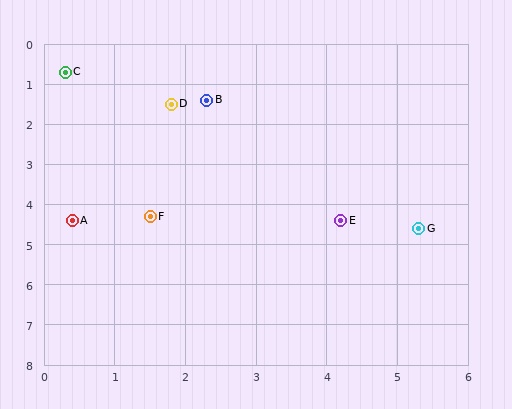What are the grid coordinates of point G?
Point G is at approximately (5.3, 4.6).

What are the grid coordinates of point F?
Point F is at approximately (1.5, 4.3).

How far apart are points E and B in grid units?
Points E and B are about 3.6 grid units apart.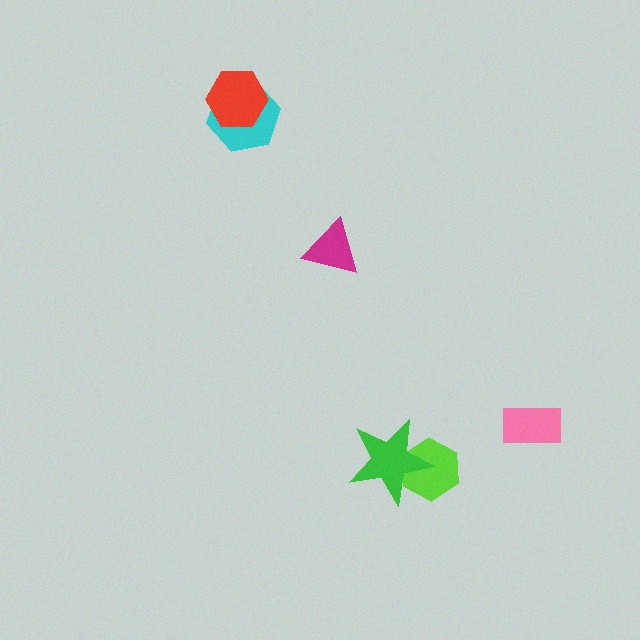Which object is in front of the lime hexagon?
The green star is in front of the lime hexagon.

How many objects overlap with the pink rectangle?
0 objects overlap with the pink rectangle.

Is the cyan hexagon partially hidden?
Yes, it is partially covered by another shape.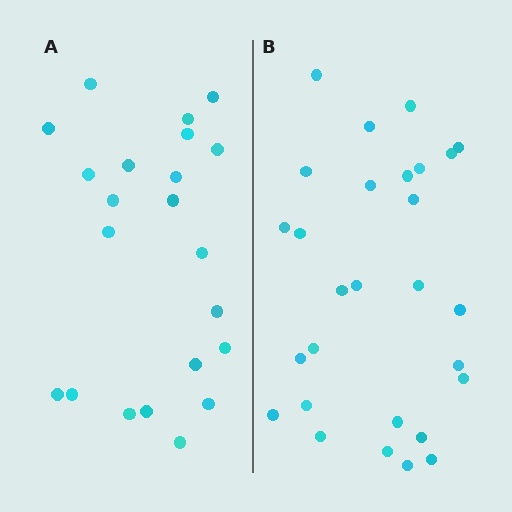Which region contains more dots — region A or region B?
Region B (the right region) has more dots.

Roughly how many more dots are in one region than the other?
Region B has about 6 more dots than region A.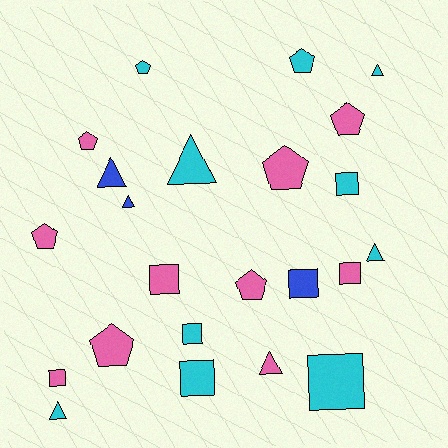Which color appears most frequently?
Pink, with 10 objects.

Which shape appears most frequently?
Square, with 8 objects.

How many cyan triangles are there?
There are 4 cyan triangles.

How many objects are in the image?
There are 23 objects.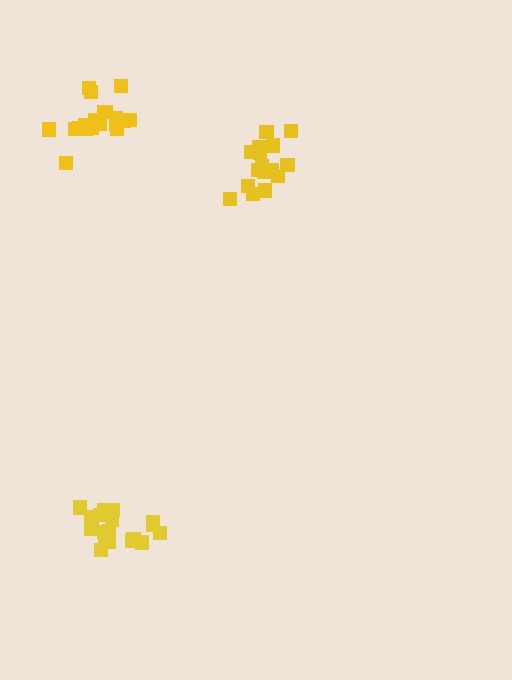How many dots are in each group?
Group 1: 19 dots, Group 2: 19 dots, Group 3: 17 dots (55 total).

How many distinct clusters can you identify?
There are 3 distinct clusters.